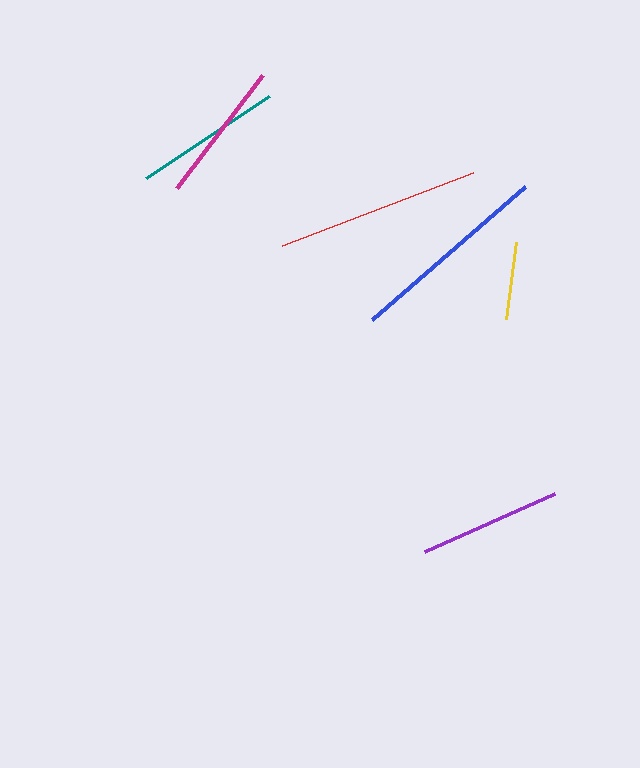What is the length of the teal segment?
The teal segment is approximately 148 pixels long.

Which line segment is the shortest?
The yellow line is the shortest at approximately 78 pixels.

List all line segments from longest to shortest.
From longest to shortest: red, blue, teal, magenta, purple, yellow.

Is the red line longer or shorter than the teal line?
The red line is longer than the teal line.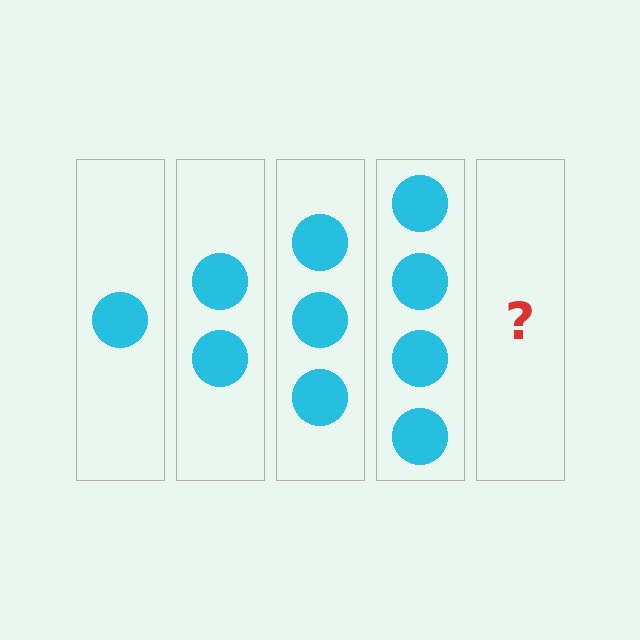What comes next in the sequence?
The next element should be 5 circles.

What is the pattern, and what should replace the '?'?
The pattern is that each step adds one more circle. The '?' should be 5 circles.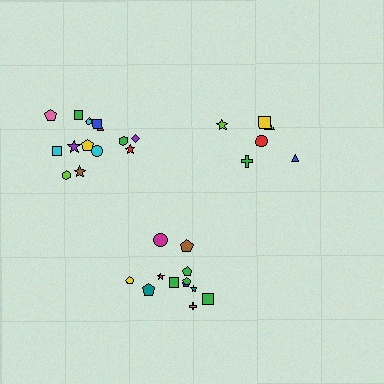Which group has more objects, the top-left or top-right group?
The top-left group.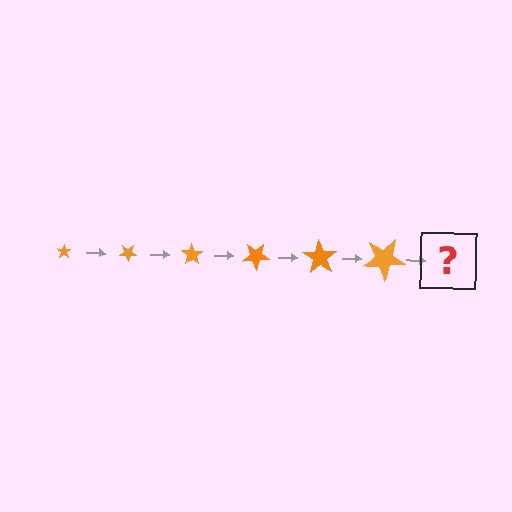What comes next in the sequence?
The next element should be a star, larger than the previous one and rotated 210 degrees from the start.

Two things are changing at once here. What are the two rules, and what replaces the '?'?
The two rules are that the star grows larger each step and it rotates 35 degrees each step. The '?' should be a star, larger than the previous one and rotated 210 degrees from the start.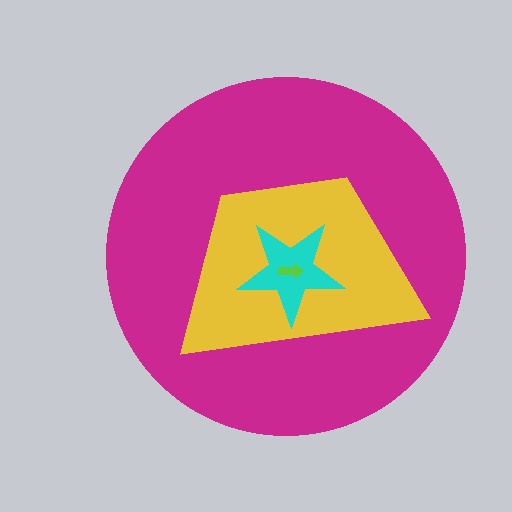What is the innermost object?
The lime arrow.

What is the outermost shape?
The magenta circle.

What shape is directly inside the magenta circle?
The yellow trapezoid.